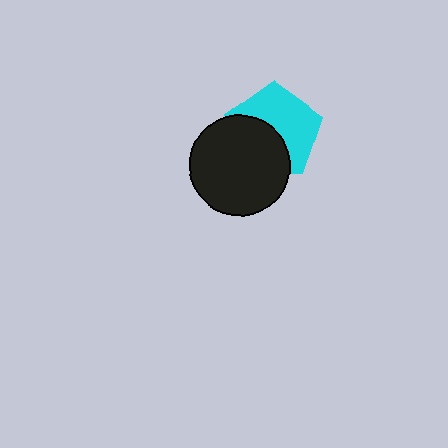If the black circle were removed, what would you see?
You would see the complete cyan pentagon.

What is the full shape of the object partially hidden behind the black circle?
The partially hidden object is a cyan pentagon.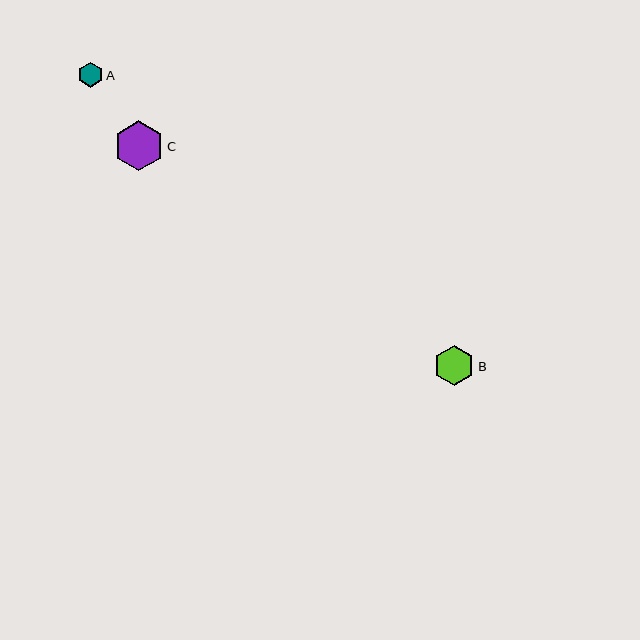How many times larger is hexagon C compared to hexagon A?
Hexagon C is approximately 2.0 times the size of hexagon A.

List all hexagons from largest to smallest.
From largest to smallest: C, B, A.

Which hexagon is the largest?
Hexagon C is the largest with a size of approximately 50 pixels.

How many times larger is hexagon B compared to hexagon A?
Hexagon B is approximately 1.7 times the size of hexagon A.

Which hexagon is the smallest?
Hexagon A is the smallest with a size of approximately 25 pixels.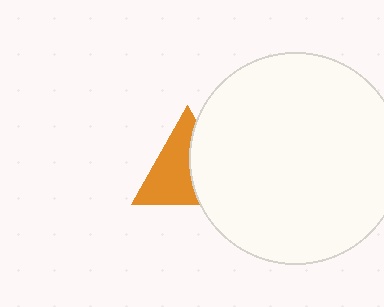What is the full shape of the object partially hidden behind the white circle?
The partially hidden object is an orange triangle.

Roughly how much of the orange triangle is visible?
About half of it is visible (roughly 58%).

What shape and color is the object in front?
The object in front is a white circle.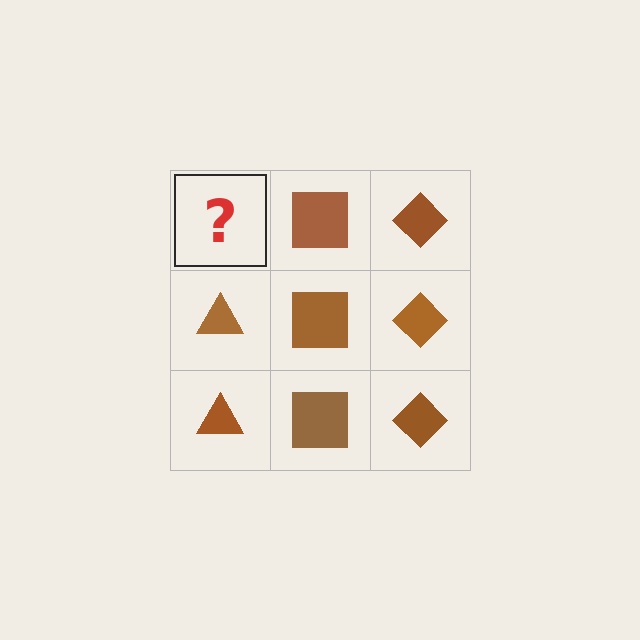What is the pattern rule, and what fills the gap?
The rule is that each column has a consistent shape. The gap should be filled with a brown triangle.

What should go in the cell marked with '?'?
The missing cell should contain a brown triangle.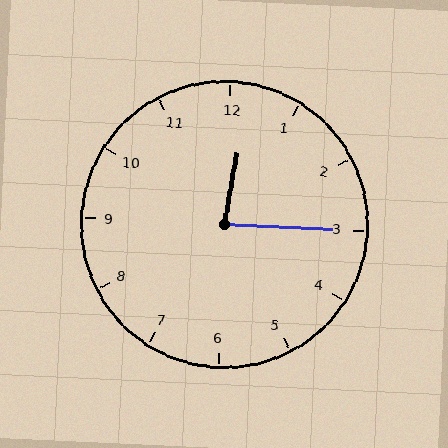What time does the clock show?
12:15.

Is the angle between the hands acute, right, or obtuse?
It is acute.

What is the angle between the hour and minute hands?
Approximately 82 degrees.